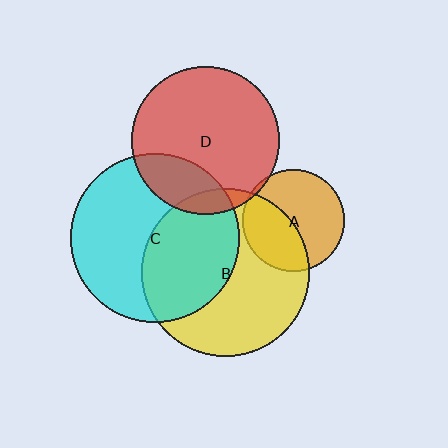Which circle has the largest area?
Circle C (cyan).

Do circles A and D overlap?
Yes.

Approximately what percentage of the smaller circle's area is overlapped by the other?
Approximately 5%.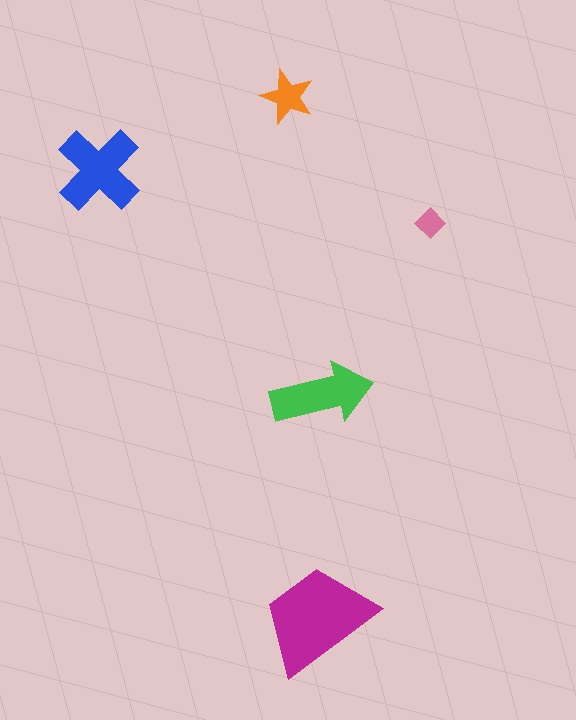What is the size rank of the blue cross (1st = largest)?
2nd.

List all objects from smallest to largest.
The pink diamond, the orange star, the green arrow, the blue cross, the magenta trapezoid.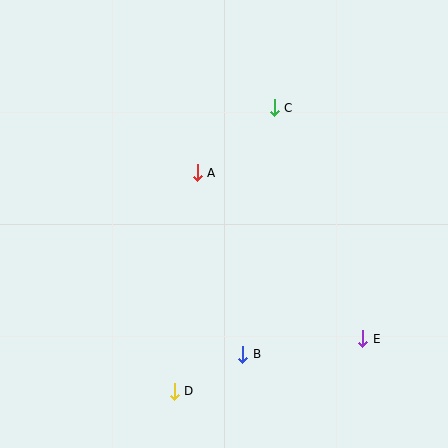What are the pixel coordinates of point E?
Point E is at (363, 339).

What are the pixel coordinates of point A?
Point A is at (197, 173).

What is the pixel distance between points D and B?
The distance between D and B is 78 pixels.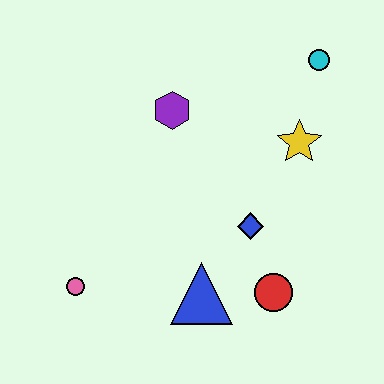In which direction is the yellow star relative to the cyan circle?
The yellow star is below the cyan circle.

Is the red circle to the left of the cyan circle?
Yes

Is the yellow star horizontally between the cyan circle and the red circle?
Yes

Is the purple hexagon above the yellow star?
Yes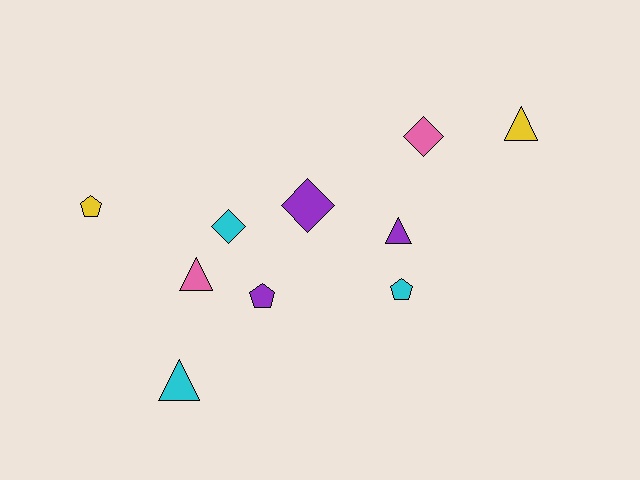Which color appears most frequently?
Purple, with 3 objects.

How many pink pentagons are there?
There are no pink pentagons.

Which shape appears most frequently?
Triangle, with 4 objects.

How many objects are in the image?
There are 10 objects.